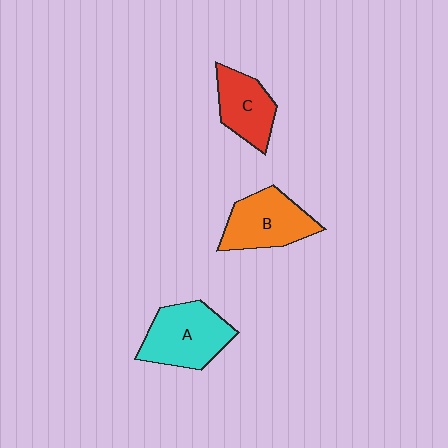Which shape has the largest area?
Shape A (cyan).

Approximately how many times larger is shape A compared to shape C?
Approximately 1.3 times.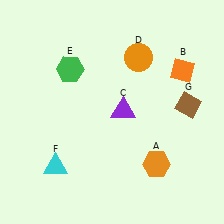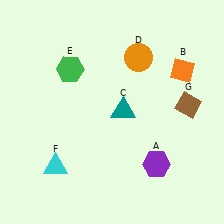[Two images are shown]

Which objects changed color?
A changed from orange to purple. C changed from purple to teal.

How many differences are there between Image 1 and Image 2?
There are 2 differences between the two images.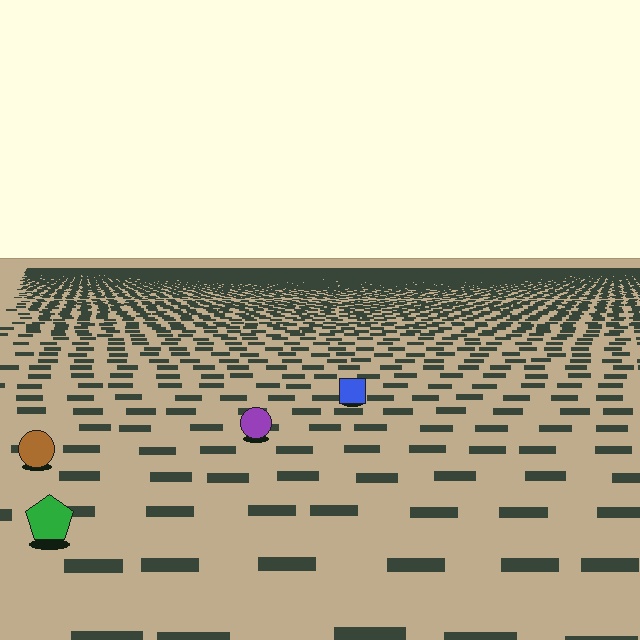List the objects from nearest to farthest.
From nearest to farthest: the green pentagon, the brown circle, the purple circle, the blue square.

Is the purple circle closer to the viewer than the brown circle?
No. The brown circle is closer — you can tell from the texture gradient: the ground texture is coarser near it.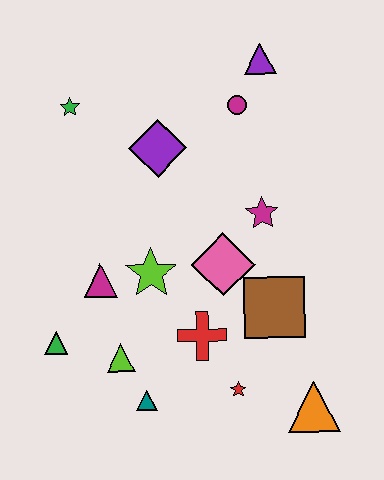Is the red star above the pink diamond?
No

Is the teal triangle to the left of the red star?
Yes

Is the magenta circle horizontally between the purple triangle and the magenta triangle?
Yes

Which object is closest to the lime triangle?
The teal triangle is closest to the lime triangle.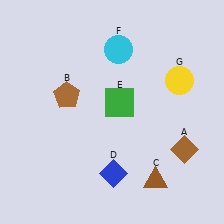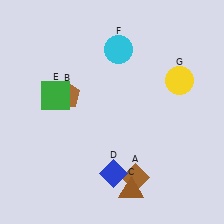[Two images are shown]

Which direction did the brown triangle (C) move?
The brown triangle (C) moved left.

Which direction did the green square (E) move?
The green square (E) moved left.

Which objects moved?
The objects that moved are: the brown diamond (A), the brown triangle (C), the green square (E).